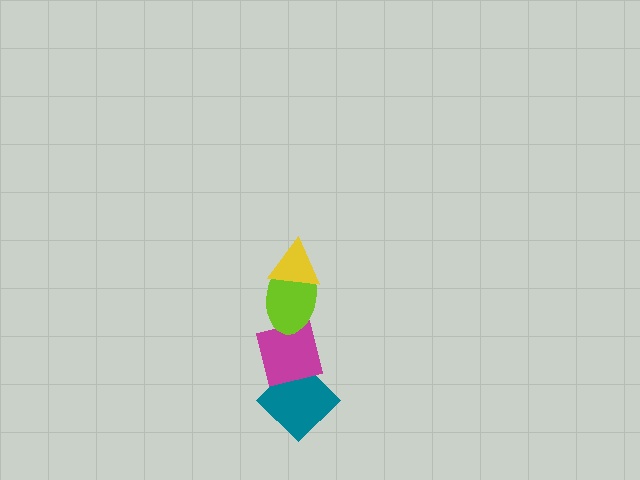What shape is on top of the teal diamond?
The magenta square is on top of the teal diamond.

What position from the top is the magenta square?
The magenta square is 3rd from the top.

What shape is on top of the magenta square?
The lime ellipse is on top of the magenta square.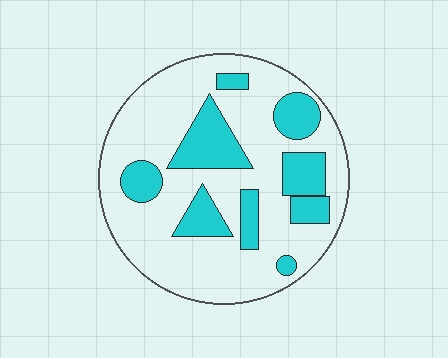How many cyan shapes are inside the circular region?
9.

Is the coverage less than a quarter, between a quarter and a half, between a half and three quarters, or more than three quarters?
Between a quarter and a half.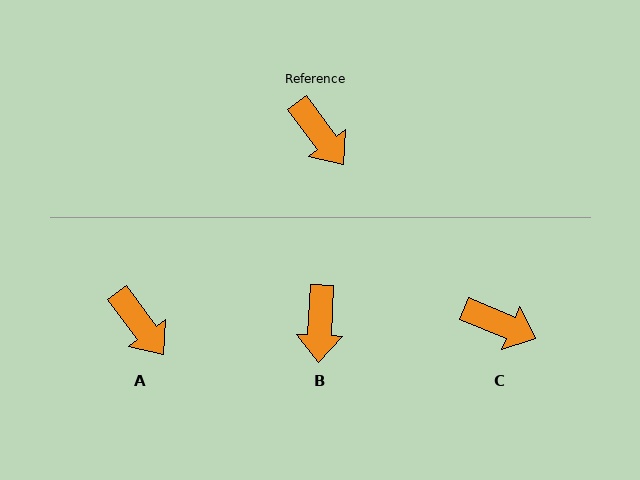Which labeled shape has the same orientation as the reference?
A.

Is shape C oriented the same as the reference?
No, it is off by about 31 degrees.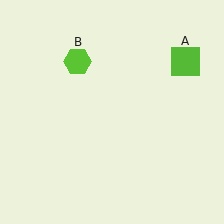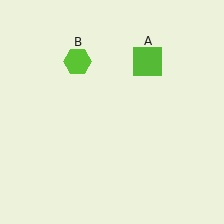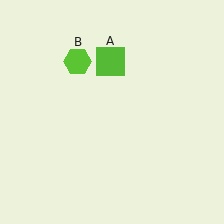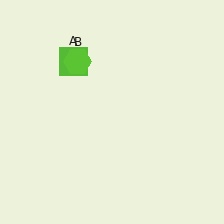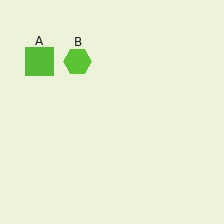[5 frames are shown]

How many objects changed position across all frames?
1 object changed position: lime square (object A).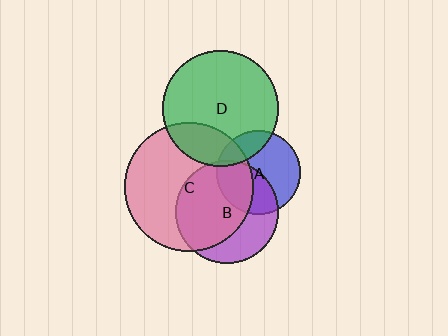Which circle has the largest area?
Circle C (pink).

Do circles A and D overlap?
Yes.